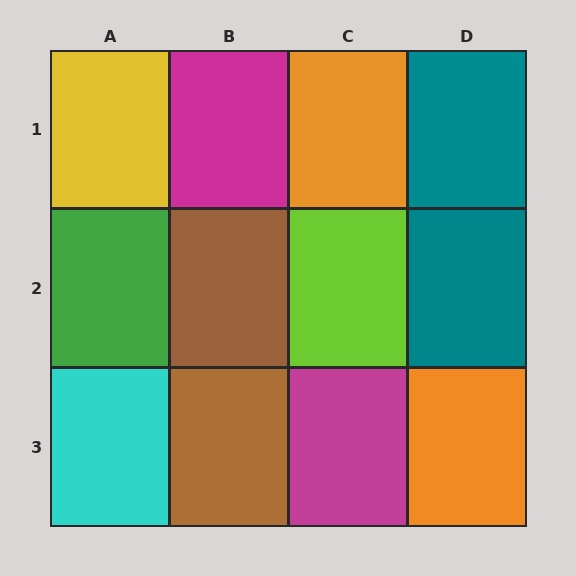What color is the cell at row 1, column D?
Teal.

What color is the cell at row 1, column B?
Magenta.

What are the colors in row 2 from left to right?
Green, brown, lime, teal.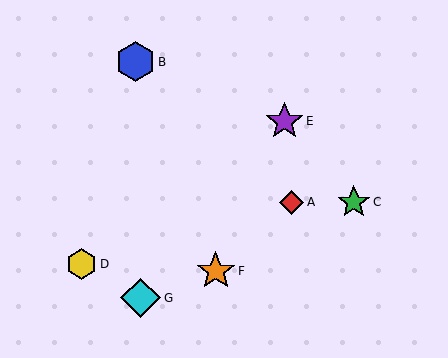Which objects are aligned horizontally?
Objects A, C are aligned horizontally.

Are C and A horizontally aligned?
Yes, both are at y≈202.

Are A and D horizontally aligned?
No, A is at y≈202 and D is at y≈264.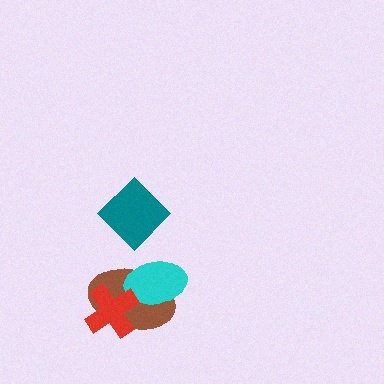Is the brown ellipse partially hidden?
Yes, it is partially covered by another shape.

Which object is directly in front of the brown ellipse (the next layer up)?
The cyan ellipse is directly in front of the brown ellipse.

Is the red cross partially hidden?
No, no other shape covers it.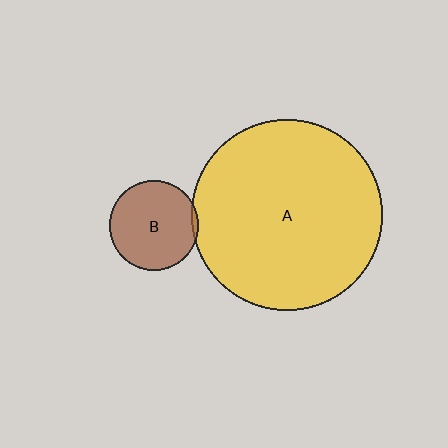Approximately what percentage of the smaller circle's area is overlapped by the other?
Approximately 5%.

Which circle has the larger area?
Circle A (yellow).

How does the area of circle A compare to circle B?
Approximately 4.5 times.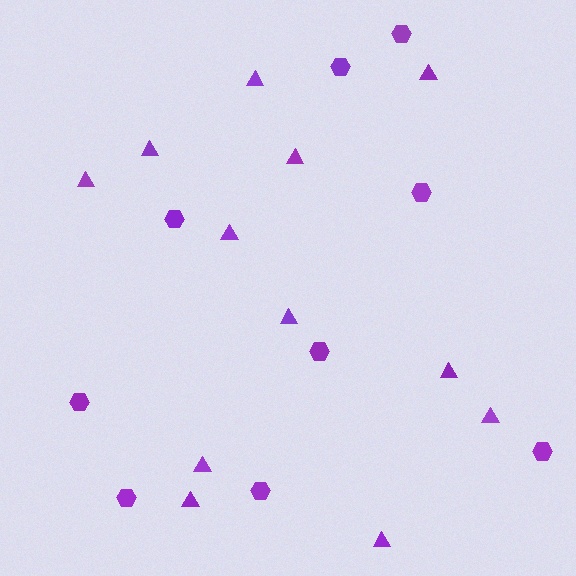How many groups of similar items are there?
There are 2 groups: one group of triangles (12) and one group of hexagons (9).